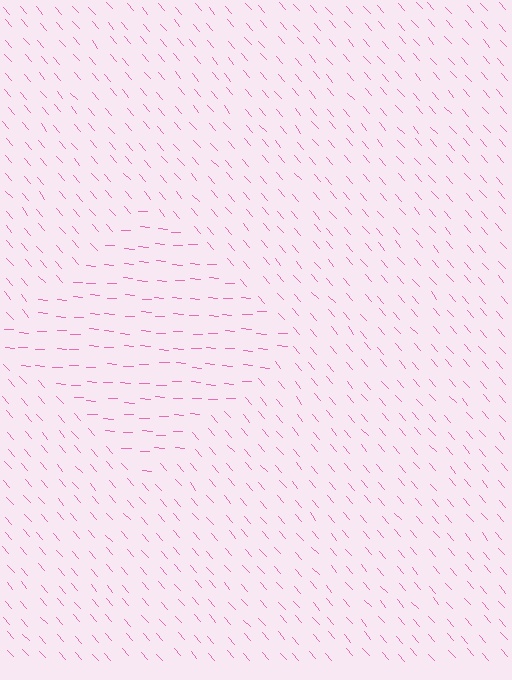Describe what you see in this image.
The image is filled with small pink line segments. A diamond region in the image has lines oriented differently from the surrounding lines, creating a visible texture boundary.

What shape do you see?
I see a diamond.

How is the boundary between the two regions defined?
The boundary is defined purely by a change in line orientation (approximately 45 degrees difference). All lines are the same color and thickness.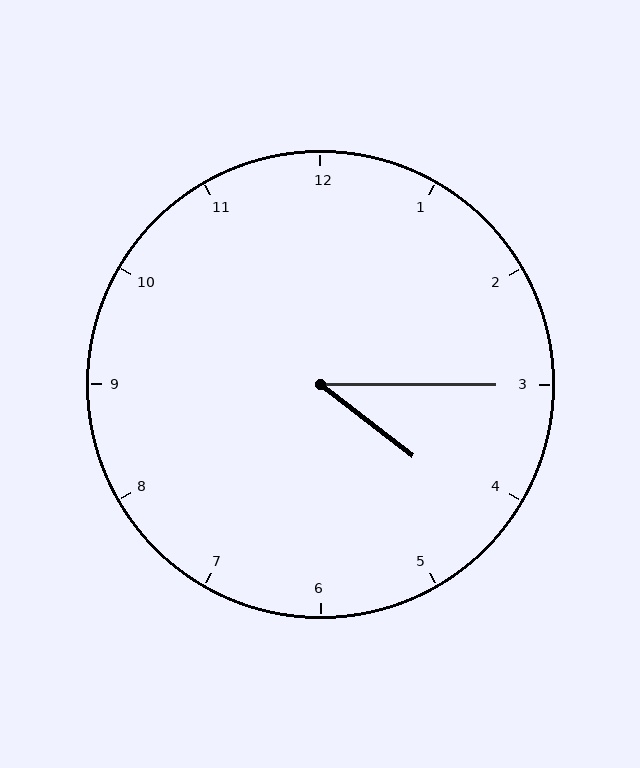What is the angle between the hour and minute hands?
Approximately 38 degrees.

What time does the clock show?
4:15.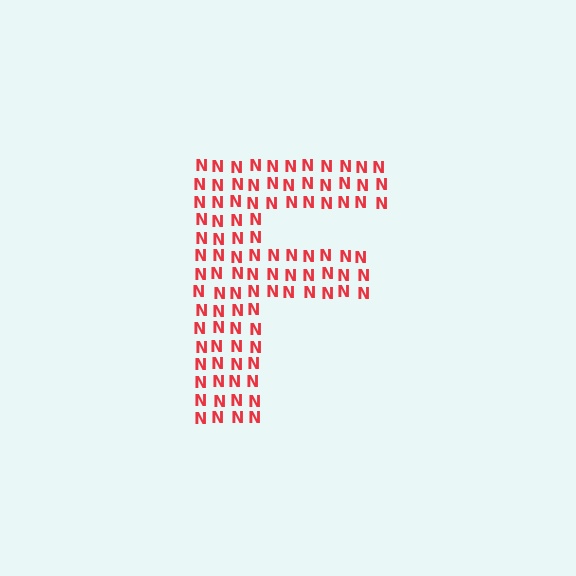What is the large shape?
The large shape is the letter F.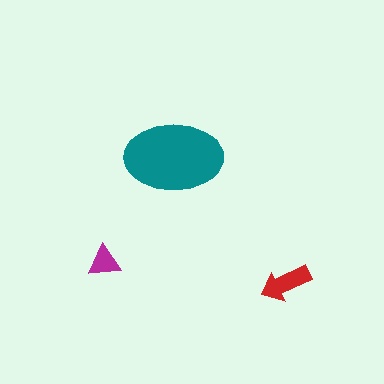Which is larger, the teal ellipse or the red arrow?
The teal ellipse.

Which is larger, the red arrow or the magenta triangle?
The red arrow.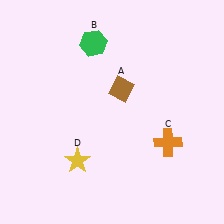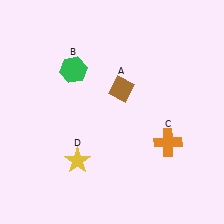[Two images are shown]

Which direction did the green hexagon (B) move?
The green hexagon (B) moved down.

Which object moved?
The green hexagon (B) moved down.